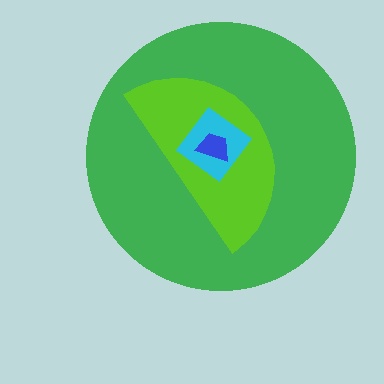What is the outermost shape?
The green circle.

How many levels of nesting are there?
4.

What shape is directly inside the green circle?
The lime semicircle.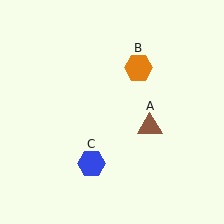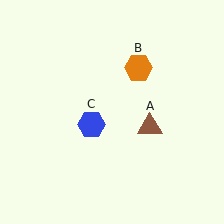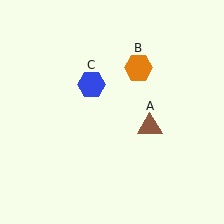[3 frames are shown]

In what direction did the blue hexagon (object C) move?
The blue hexagon (object C) moved up.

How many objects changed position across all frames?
1 object changed position: blue hexagon (object C).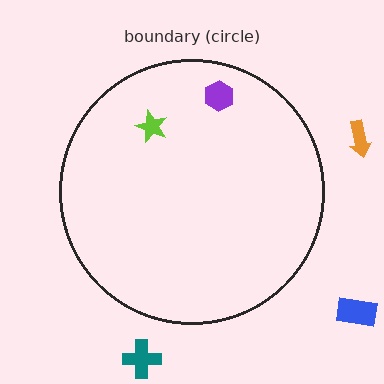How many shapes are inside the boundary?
2 inside, 3 outside.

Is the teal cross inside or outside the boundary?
Outside.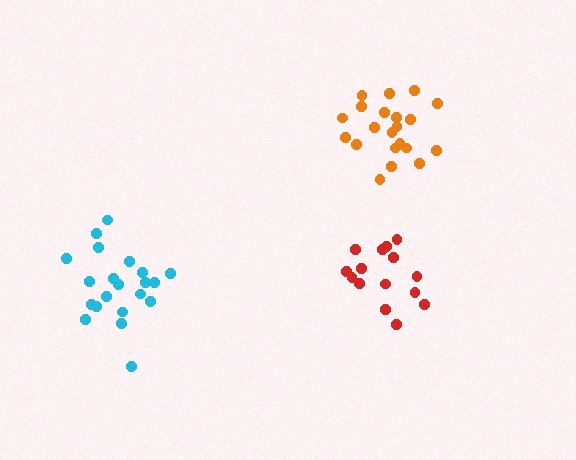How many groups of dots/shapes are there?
There are 3 groups.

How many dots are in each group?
Group 1: 15 dots, Group 2: 21 dots, Group 3: 21 dots (57 total).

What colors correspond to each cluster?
The clusters are colored: red, cyan, orange.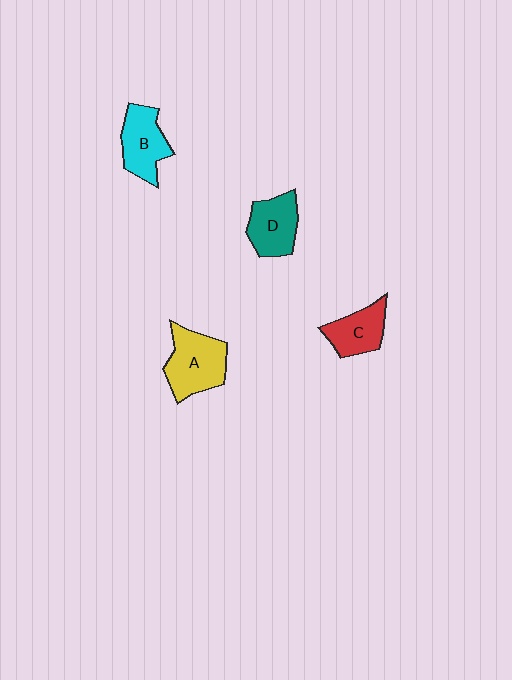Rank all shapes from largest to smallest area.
From largest to smallest: A (yellow), B (cyan), D (teal), C (red).